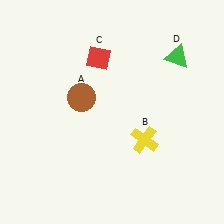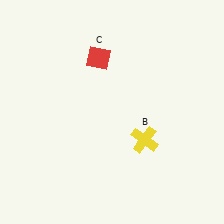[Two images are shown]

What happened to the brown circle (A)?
The brown circle (A) was removed in Image 2. It was in the top-left area of Image 1.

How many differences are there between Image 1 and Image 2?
There are 2 differences between the two images.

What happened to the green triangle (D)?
The green triangle (D) was removed in Image 2. It was in the top-right area of Image 1.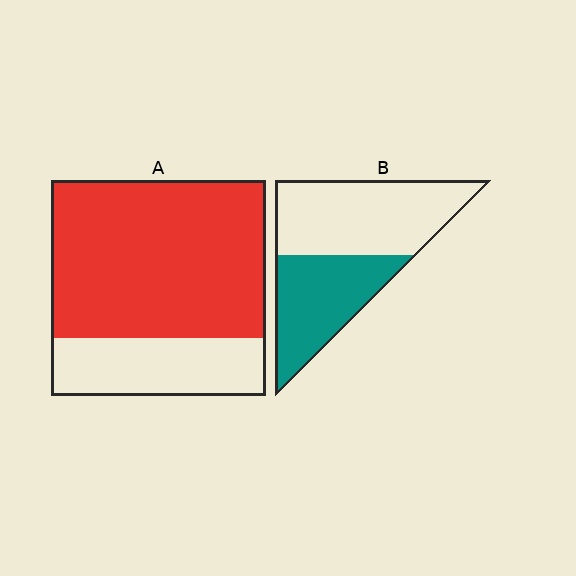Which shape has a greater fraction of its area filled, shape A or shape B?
Shape A.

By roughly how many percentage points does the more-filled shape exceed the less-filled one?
By roughly 30 percentage points (A over B).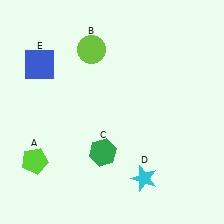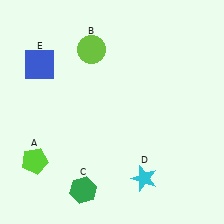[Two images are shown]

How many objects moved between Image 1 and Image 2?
1 object moved between the two images.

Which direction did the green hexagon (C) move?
The green hexagon (C) moved down.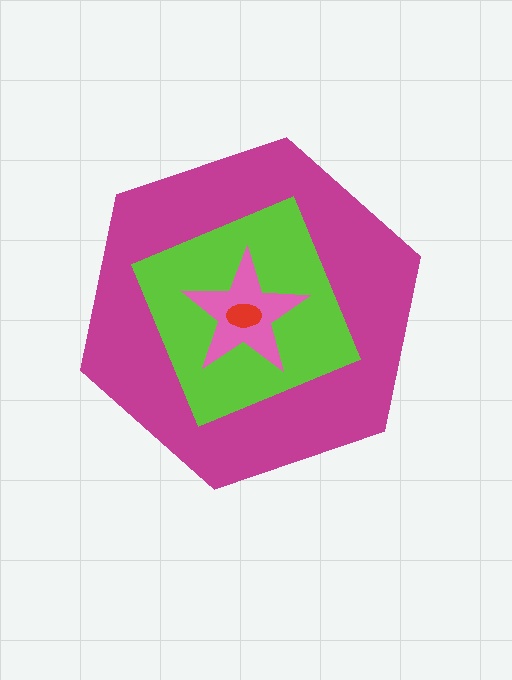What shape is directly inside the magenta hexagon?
The lime square.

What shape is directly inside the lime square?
The pink star.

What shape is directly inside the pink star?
The red ellipse.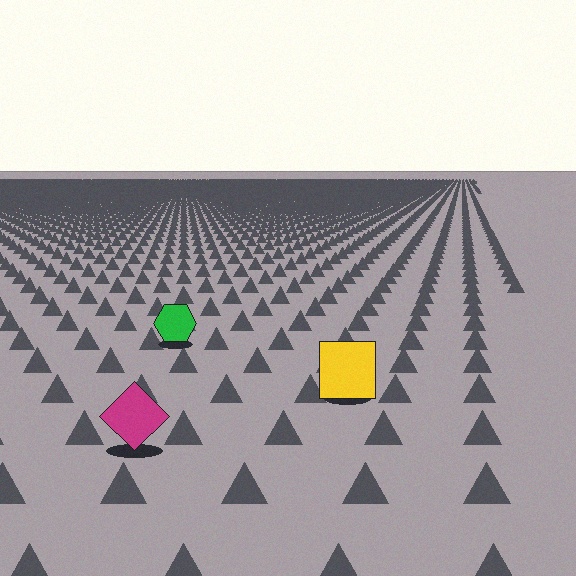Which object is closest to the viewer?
The magenta diamond is closest. The texture marks near it are larger and more spread out.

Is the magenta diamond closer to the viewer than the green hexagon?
Yes. The magenta diamond is closer — you can tell from the texture gradient: the ground texture is coarser near it.